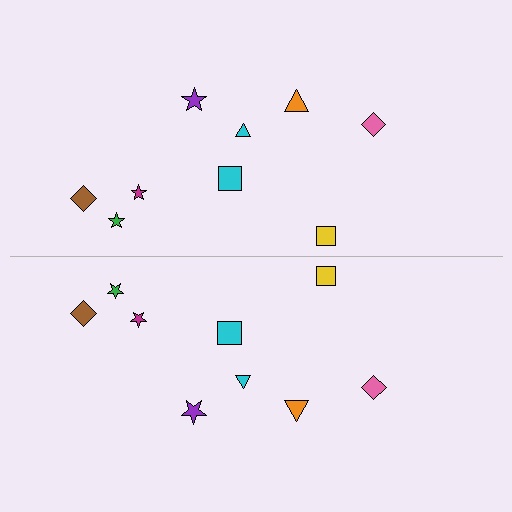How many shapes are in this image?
There are 18 shapes in this image.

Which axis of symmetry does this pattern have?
The pattern has a horizontal axis of symmetry running through the center of the image.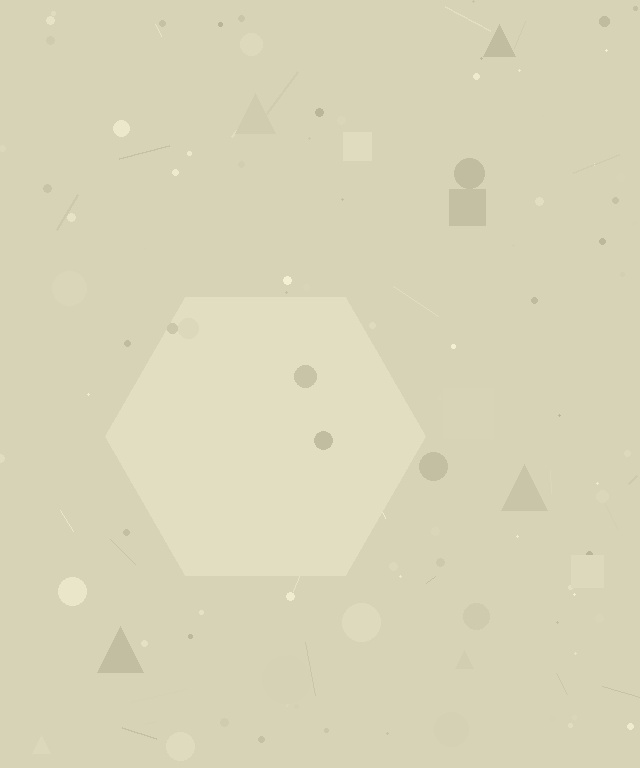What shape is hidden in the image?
A hexagon is hidden in the image.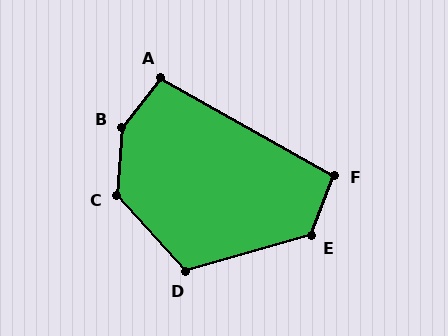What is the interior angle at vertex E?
Approximately 127 degrees (obtuse).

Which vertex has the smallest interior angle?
A, at approximately 99 degrees.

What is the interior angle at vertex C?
Approximately 135 degrees (obtuse).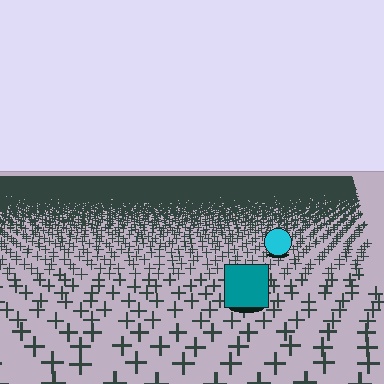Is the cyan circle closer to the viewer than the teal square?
No. The teal square is closer — you can tell from the texture gradient: the ground texture is coarser near it.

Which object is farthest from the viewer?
The cyan circle is farthest from the viewer. It appears smaller and the ground texture around it is denser.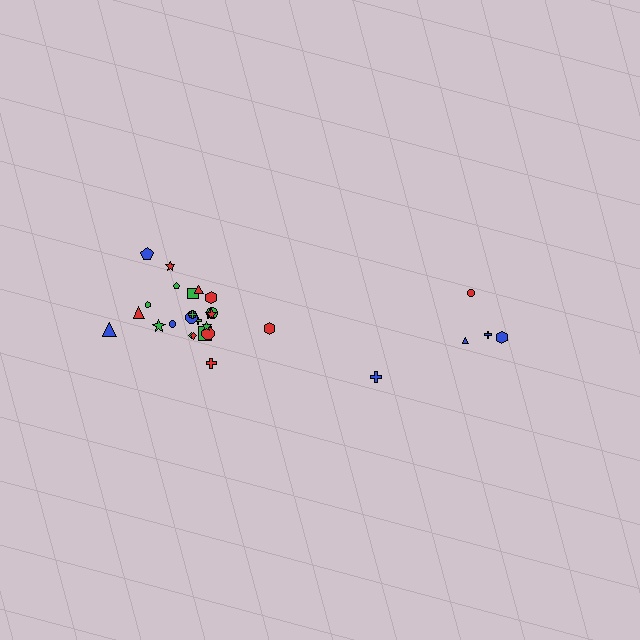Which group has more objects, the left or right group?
The left group.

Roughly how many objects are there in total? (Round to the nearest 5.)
Roughly 30 objects in total.